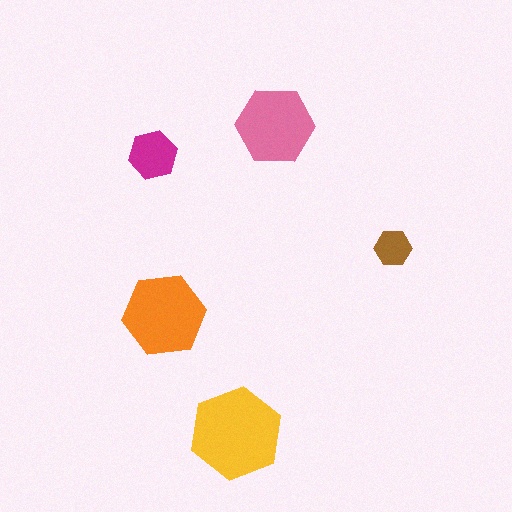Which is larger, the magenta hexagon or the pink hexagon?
The pink one.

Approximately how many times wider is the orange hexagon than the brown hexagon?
About 2 times wider.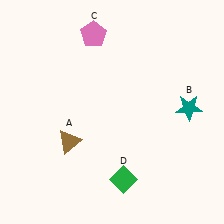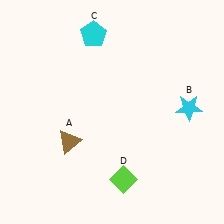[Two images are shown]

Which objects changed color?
B changed from teal to cyan. C changed from pink to cyan. D changed from green to lime.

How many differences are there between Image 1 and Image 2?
There are 3 differences between the two images.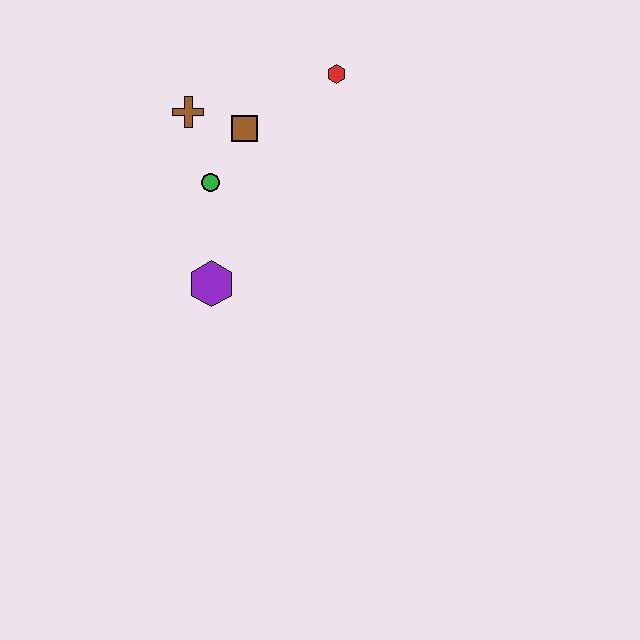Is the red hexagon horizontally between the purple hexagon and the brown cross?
No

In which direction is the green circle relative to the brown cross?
The green circle is below the brown cross.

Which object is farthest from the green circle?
The red hexagon is farthest from the green circle.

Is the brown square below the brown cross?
Yes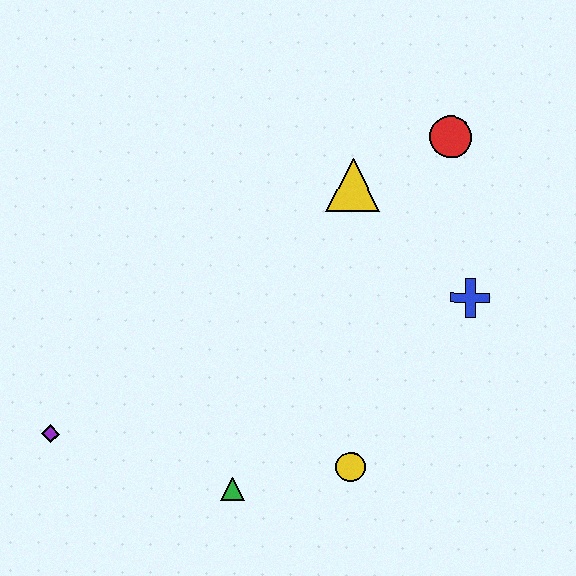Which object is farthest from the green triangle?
The red circle is farthest from the green triangle.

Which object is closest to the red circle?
The yellow triangle is closest to the red circle.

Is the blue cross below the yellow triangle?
Yes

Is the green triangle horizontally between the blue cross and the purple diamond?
Yes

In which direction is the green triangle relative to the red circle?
The green triangle is below the red circle.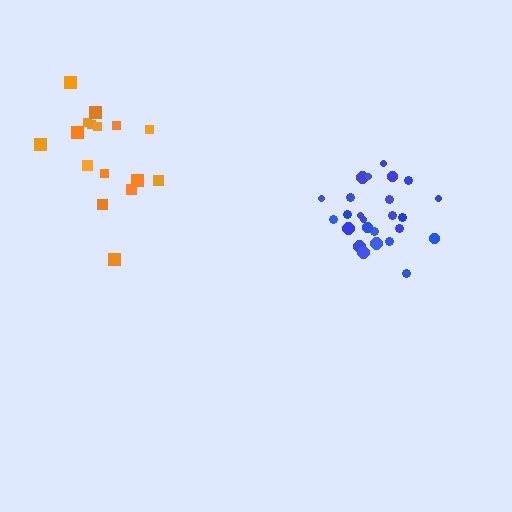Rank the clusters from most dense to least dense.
blue, orange.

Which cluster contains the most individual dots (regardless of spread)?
Blue (25).